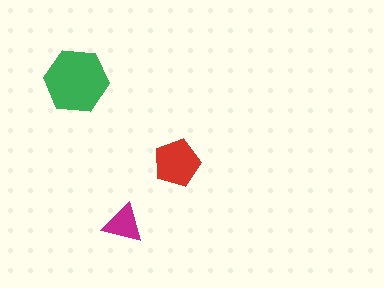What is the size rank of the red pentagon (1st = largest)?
2nd.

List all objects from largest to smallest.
The green hexagon, the red pentagon, the magenta triangle.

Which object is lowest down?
The magenta triangle is bottommost.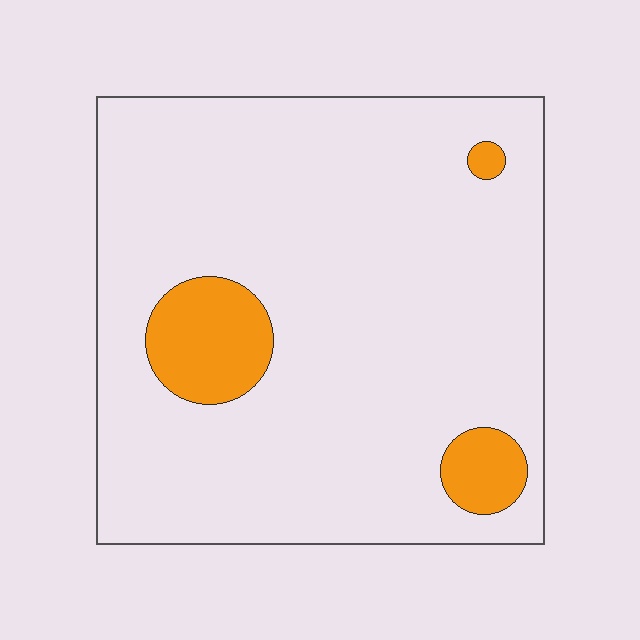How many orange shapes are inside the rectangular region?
3.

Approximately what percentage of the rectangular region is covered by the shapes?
Approximately 10%.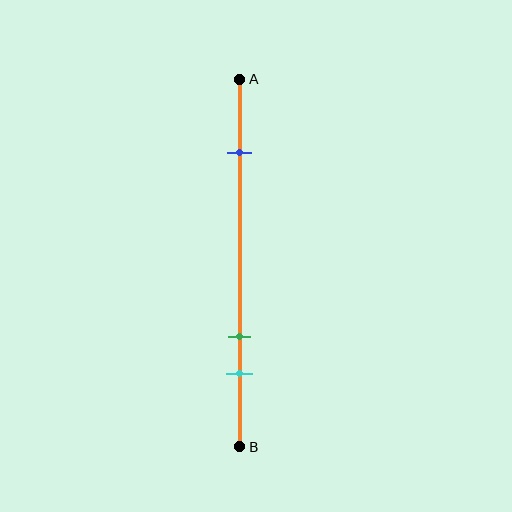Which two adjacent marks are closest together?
The green and cyan marks are the closest adjacent pair.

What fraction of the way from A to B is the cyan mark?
The cyan mark is approximately 80% (0.8) of the way from A to B.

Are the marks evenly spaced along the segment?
No, the marks are not evenly spaced.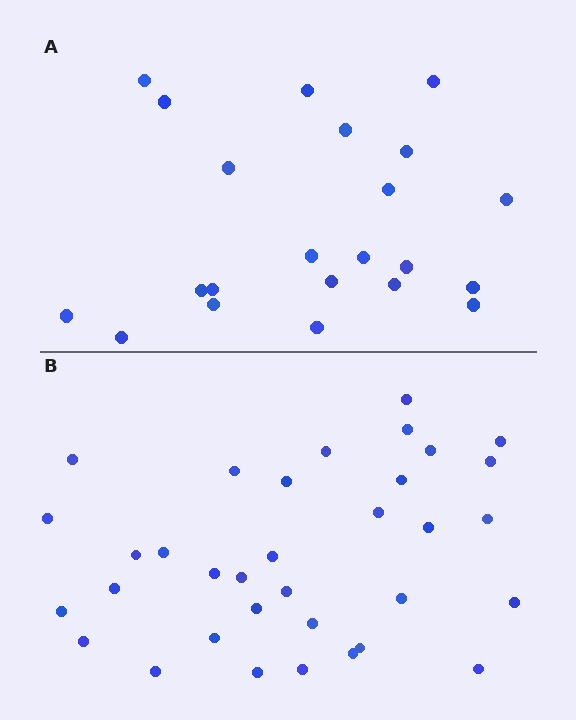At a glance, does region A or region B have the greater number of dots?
Region B (the bottom region) has more dots.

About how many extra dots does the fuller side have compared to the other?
Region B has roughly 12 or so more dots than region A.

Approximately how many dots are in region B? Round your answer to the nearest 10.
About 30 dots. (The exact count is 34, which rounds to 30.)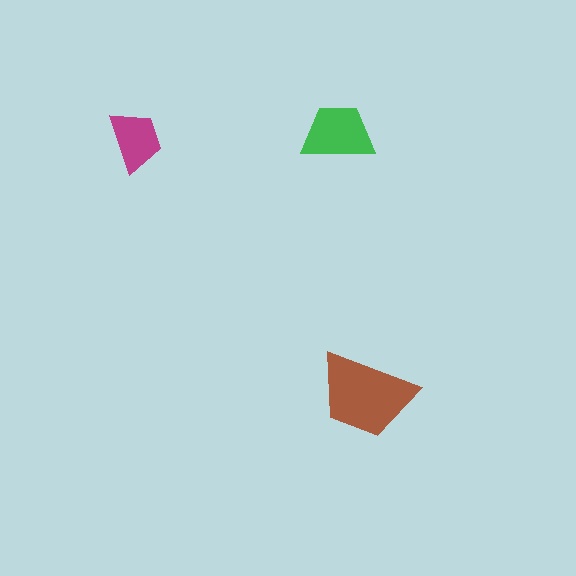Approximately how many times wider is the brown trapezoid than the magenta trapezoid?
About 1.5 times wider.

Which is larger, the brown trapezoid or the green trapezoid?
The brown one.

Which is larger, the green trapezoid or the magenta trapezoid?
The green one.